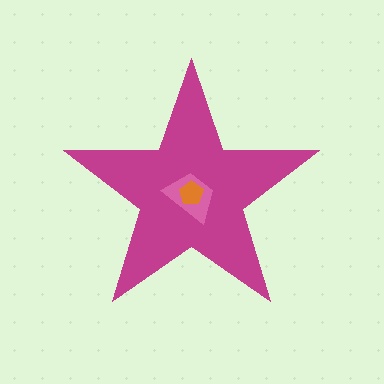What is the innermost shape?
The orange pentagon.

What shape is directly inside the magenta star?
The pink trapezoid.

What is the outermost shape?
The magenta star.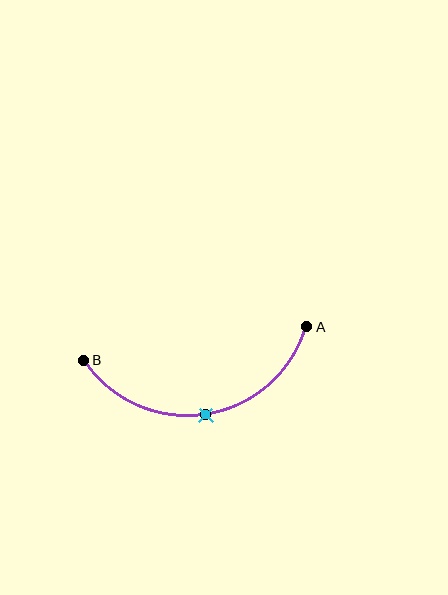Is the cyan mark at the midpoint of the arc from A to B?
Yes. The cyan mark lies on the arc at equal arc-length from both A and B — it is the arc midpoint.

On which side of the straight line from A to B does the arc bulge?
The arc bulges below the straight line connecting A and B.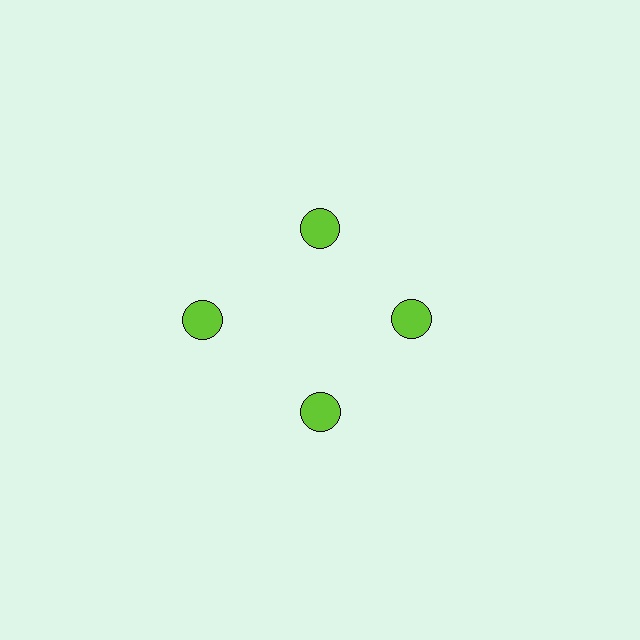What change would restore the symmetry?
The symmetry would be restored by moving it inward, back onto the ring so that all 4 circles sit at equal angles and equal distance from the center.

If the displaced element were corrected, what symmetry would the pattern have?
It would have 4-fold rotational symmetry — the pattern would map onto itself every 90 degrees.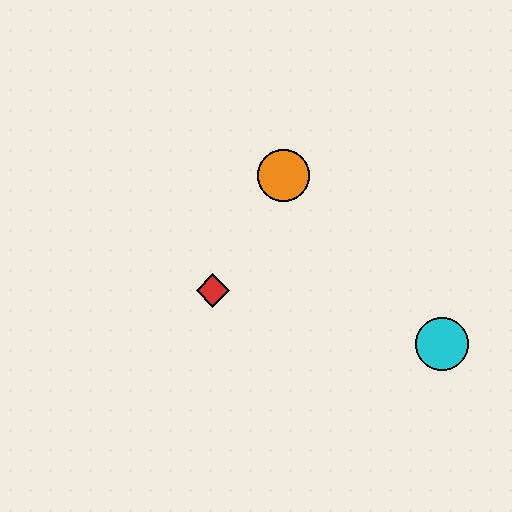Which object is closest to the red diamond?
The orange circle is closest to the red diamond.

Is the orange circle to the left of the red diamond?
No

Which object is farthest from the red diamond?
The cyan circle is farthest from the red diamond.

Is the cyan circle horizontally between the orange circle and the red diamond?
No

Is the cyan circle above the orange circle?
No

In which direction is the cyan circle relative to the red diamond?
The cyan circle is to the right of the red diamond.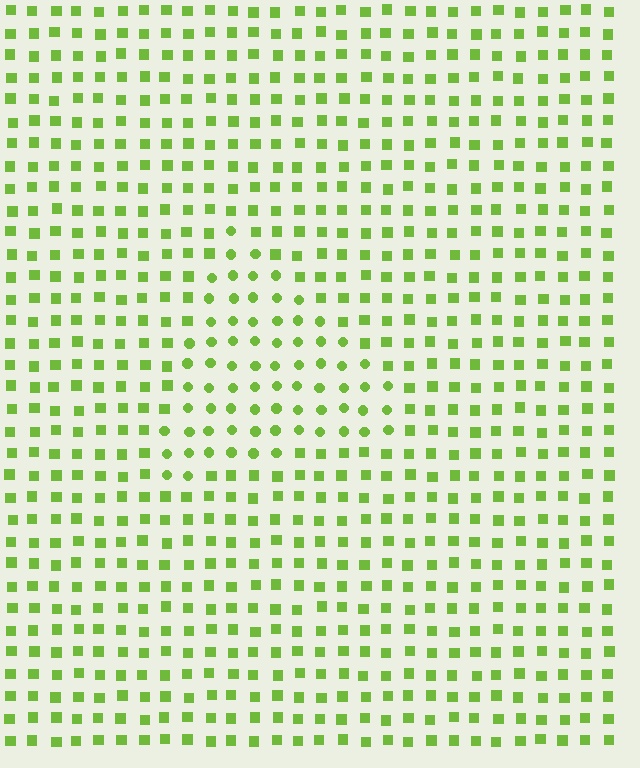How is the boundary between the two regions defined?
The boundary is defined by a change in element shape: circles inside vs. squares outside. All elements share the same color and spacing.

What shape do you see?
I see a triangle.